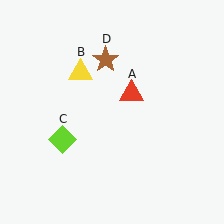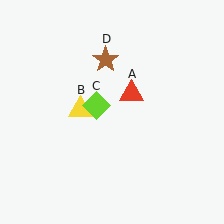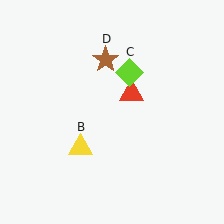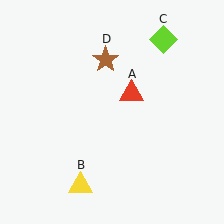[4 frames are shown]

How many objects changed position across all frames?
2 objects changed position: yellow triangle (object B), lime diamond (object C).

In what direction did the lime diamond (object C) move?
The lime diamond (object C) moved up and to the right.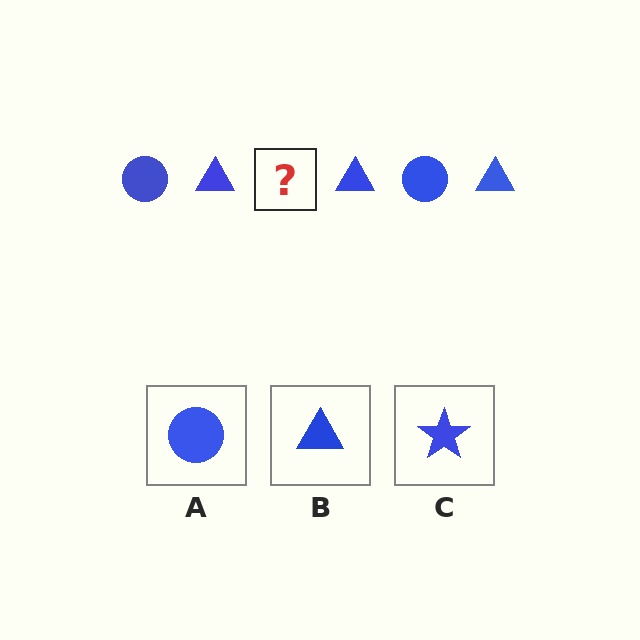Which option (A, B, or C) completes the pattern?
A.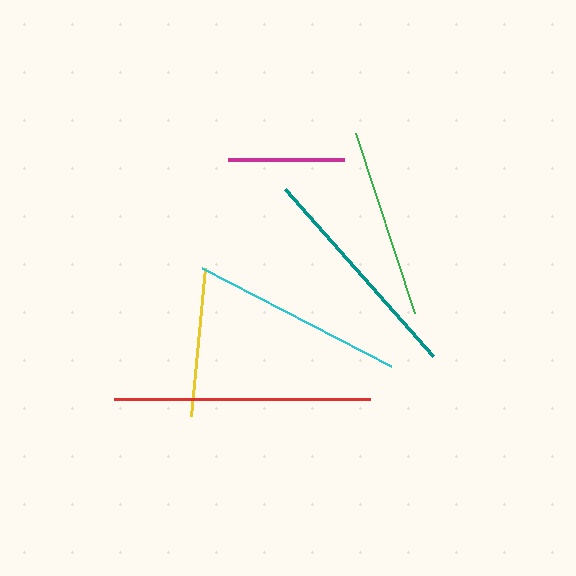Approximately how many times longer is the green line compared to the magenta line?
The green line is approximately 1.6 times the length of the magenta line.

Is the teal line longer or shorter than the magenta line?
The teal line is longer than the magenta line.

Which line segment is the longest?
The red line is the longest at approximately 256 pixels.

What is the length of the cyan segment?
The cyan segment is approximately 213 pixels long.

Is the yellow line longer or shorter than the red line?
The red line is longer than the yellow line.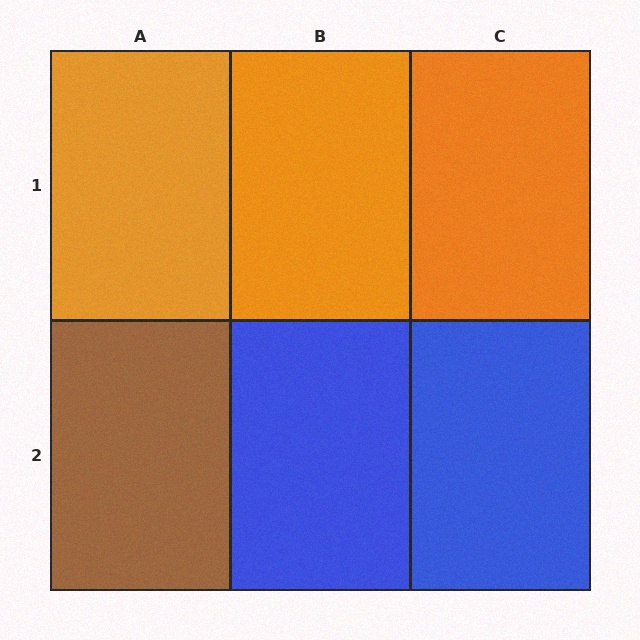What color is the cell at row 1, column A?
Orange.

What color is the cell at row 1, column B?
Orange.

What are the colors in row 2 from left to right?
Brown, blue, blue.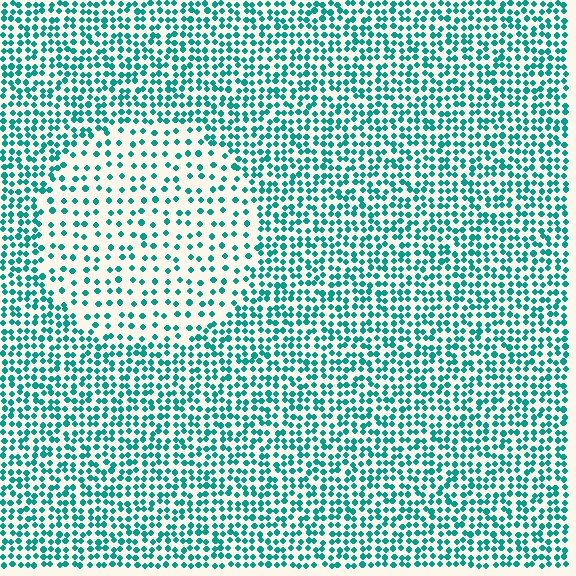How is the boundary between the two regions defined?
The boundary is defined by a change in element density (approximately 2.2x ratio). All elements are the same color, size, and shape.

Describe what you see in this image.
The image contains small teal elements arranged at two different densities. A circle-shaped region is visible where the elements are less densely packed than the surrounding area.